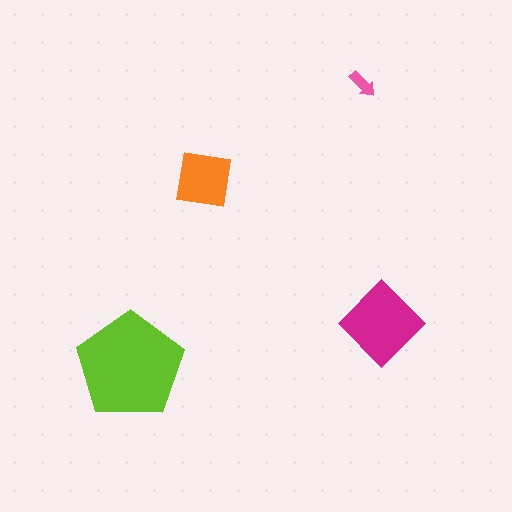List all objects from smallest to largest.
The pink arrow, the orange square, the magenta diamond, the lime pentagon.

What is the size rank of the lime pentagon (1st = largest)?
1st.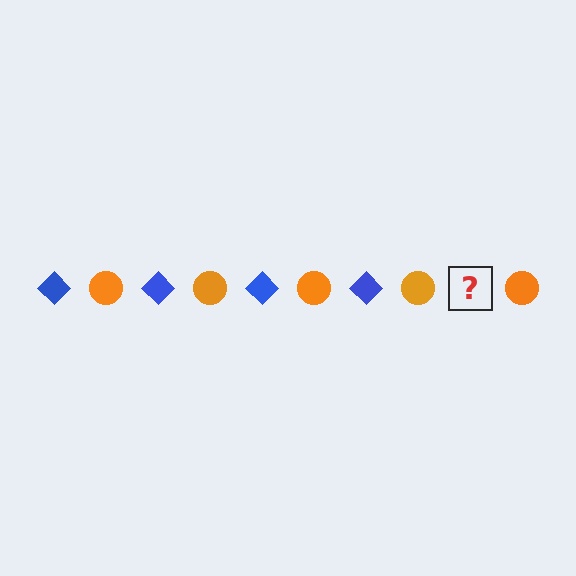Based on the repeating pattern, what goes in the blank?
The blank should be a blue diamond.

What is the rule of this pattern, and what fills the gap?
The rule is that the pattern alternates between blue diamond and orange circle. The gap should be filled with a blue diamond.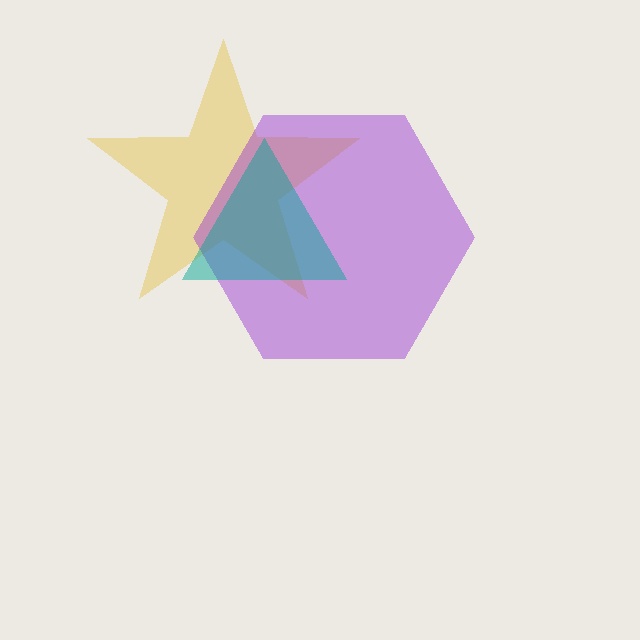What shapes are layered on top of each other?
The layered shapes are: a yellow star, a purple hexagon, a teal triangle.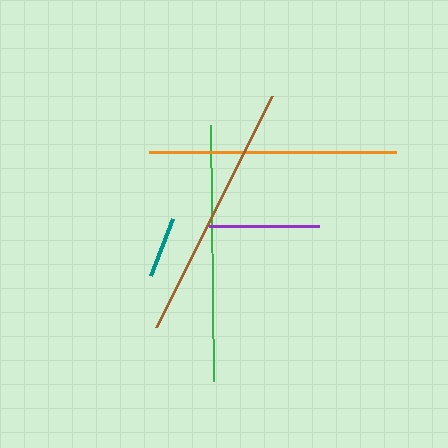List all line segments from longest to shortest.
From longest to shortest: brown, green, orange, purple, teal.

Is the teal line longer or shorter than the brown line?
The brown line is longer than the teal line.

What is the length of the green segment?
The green segment is approximately 256 pixels long.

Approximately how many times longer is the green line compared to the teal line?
The green line is approximately 4.2 times the length of the teal line.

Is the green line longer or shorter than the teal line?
The green line is longer than the teal line.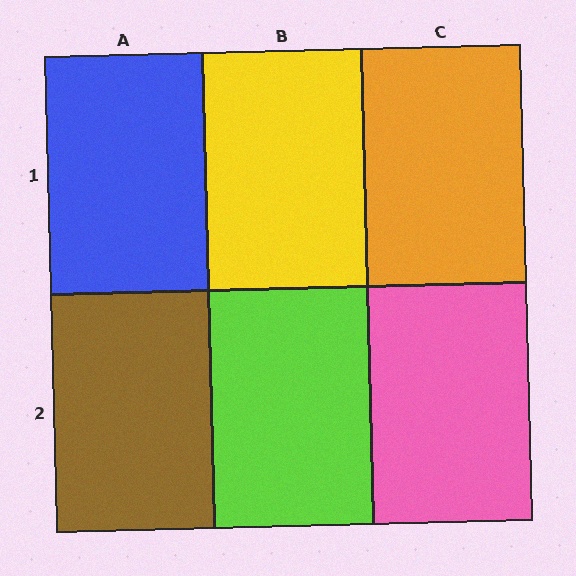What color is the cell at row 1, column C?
Orange.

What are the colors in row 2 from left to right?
Brown, lime, pink.